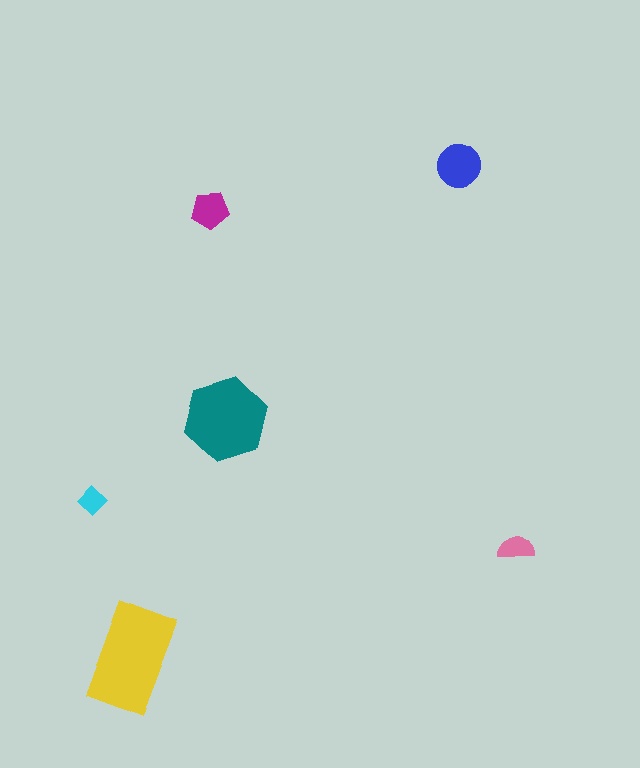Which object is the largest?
The yellow rectangle.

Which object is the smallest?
The cyan diamond.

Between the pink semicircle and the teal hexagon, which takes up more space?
The teal hexagon.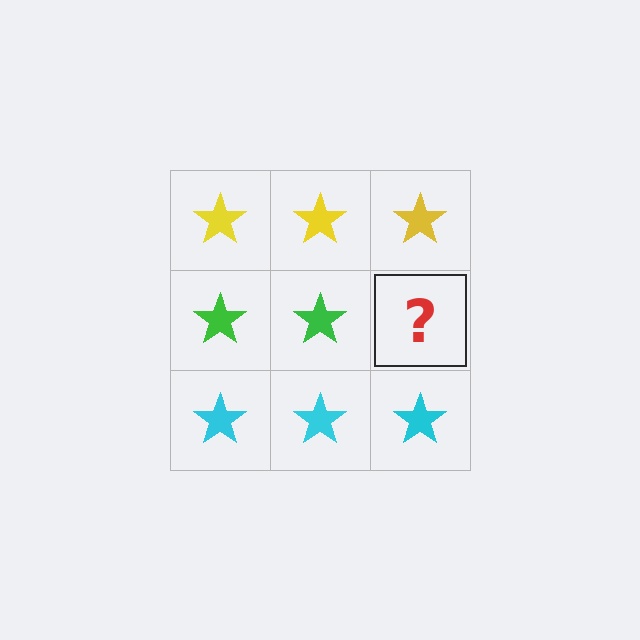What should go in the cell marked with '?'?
The missing cell should contain a green star.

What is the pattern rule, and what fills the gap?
The rule is that each row has a consistent color. The gap should be filled with a green star.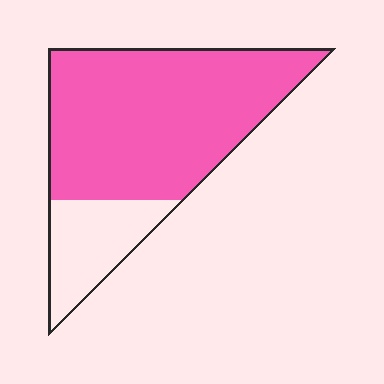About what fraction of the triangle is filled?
About four fifths (4/5).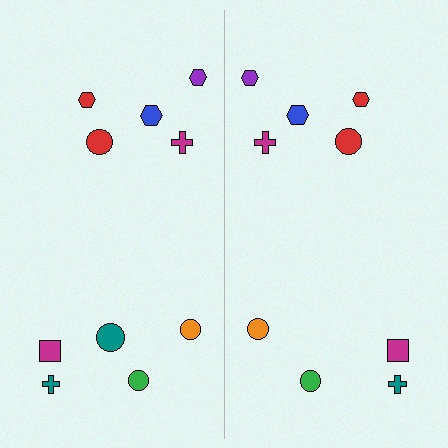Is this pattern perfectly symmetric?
No, the pattern is not perfectly symmetric. A teal circle is missing from the right side.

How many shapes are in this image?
There are 19 shapes in this image.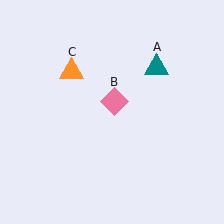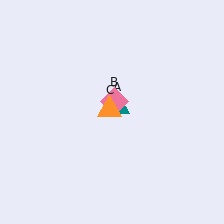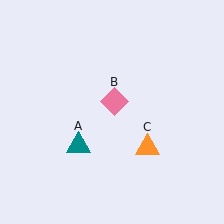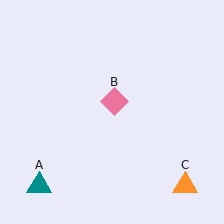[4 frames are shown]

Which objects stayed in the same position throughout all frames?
Pink diamond (object B) remained stationary.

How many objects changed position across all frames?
2 objects changed position: teal triangle (object A), orange triangle (object C).